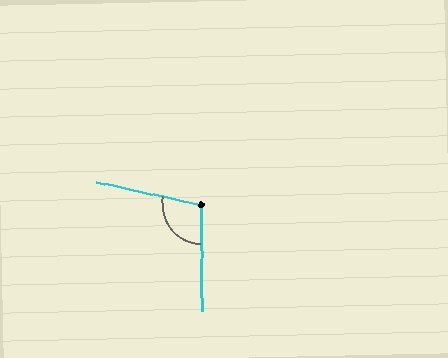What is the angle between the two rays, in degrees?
Approximately 102 degrees.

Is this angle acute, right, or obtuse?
It is obtuse.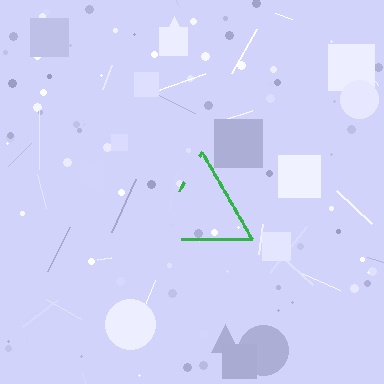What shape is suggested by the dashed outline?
The dashed outline suggests a triangle.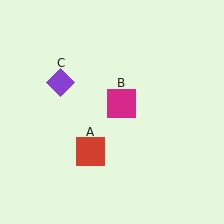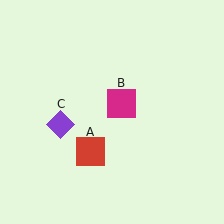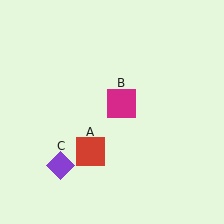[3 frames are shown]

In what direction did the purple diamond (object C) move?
The purple diamond (object C) moved down.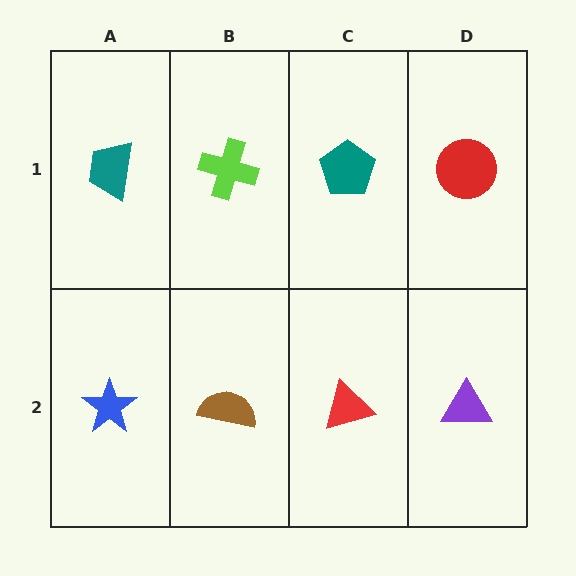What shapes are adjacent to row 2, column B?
A lime cross (row 1, column B), a blue star (row 2, column A), a red triangle (row 2, column C).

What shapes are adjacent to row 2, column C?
A teal pentagon (row 1, column C), a brown semicircle (row 2, column B), a purple triangle (row 2, column D).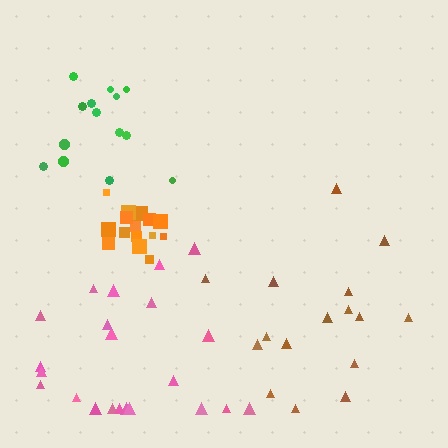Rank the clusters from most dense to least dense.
orange, green, pink, brown.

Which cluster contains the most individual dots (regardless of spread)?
Pink (22).